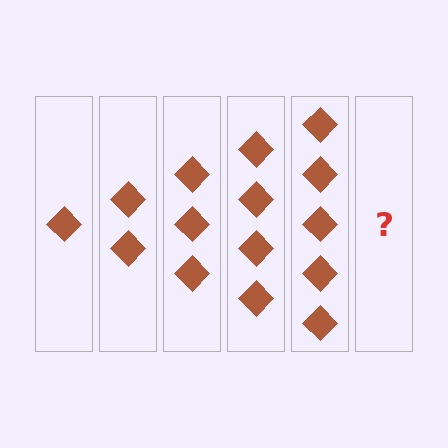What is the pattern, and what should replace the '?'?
The pattern is that each step adds one more diamond. The '?' should be 6 diamonds.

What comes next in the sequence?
The next element should be 6 diamonds.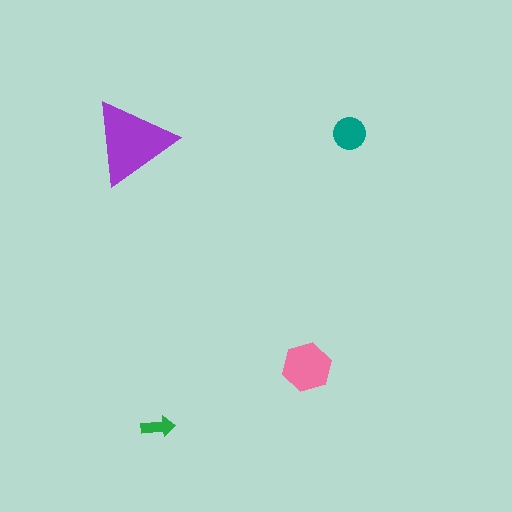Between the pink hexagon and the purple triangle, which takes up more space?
The purple triangle.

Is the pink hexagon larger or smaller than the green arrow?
Larger.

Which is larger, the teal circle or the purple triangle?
The purple triangle.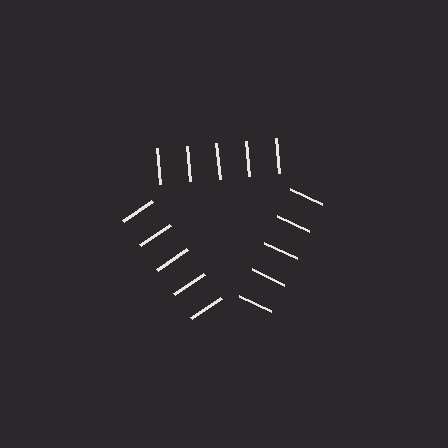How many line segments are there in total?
15 — 5 along each of the 3 edges.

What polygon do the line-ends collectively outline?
An illusory triangle — the line segments terminate on its edges but no continuous stroke is drawn.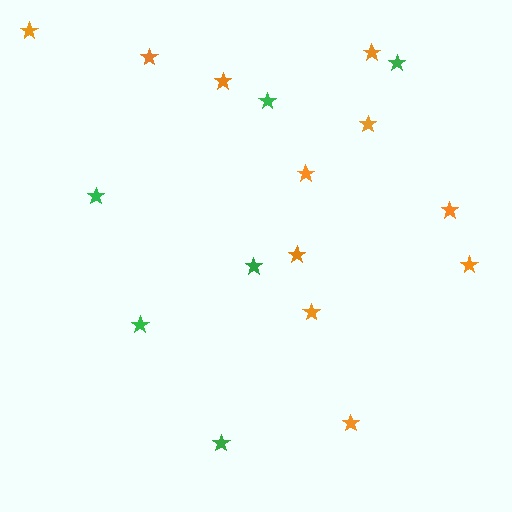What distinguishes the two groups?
There are 2 groups: one group of green stars (6) and one group of orange stars (11).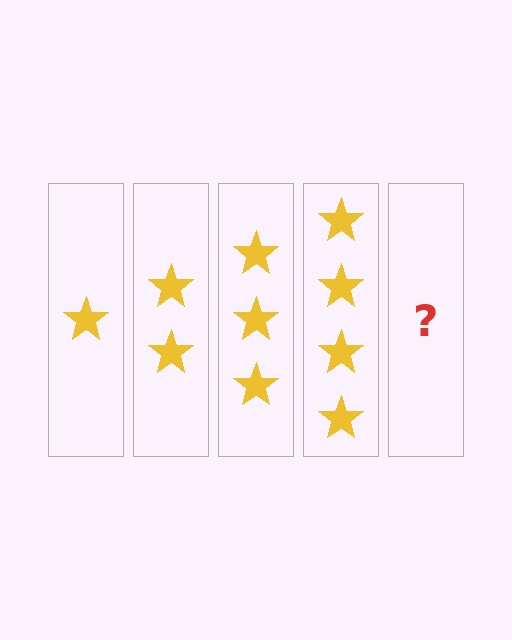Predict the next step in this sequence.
The next step is 5 stars.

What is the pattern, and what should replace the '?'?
The pattern is that each step adds one more star. The '?' should be 5 stars.